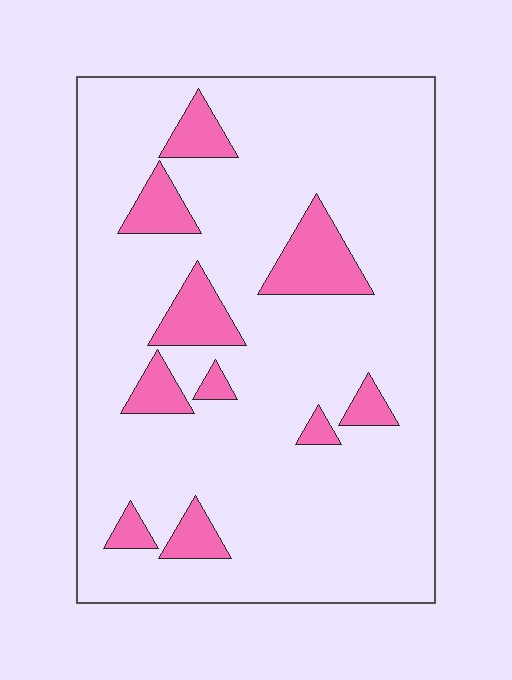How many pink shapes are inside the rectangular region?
10.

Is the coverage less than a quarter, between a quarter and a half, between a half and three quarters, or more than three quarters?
Less than a quarter.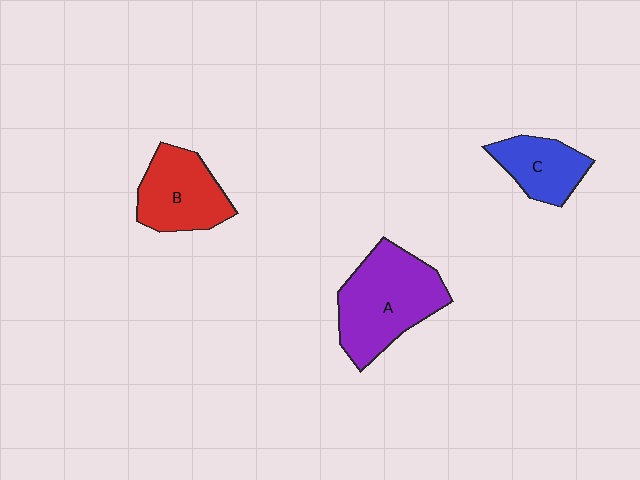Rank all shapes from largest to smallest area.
From largest to smallest: A (purple), B (red), C (blue).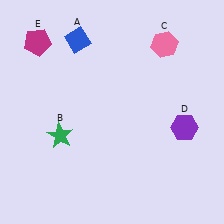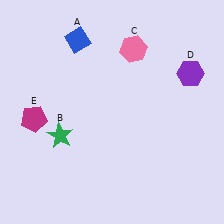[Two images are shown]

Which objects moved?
The objects that moved are: the pink hexagon (C), the purple hexagon (D), the magenta pentagon (E).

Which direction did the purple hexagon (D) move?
The purple hexagon (D) moved up.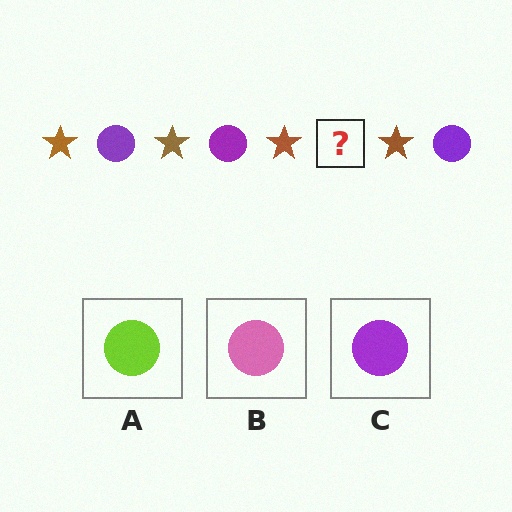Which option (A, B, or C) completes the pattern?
C.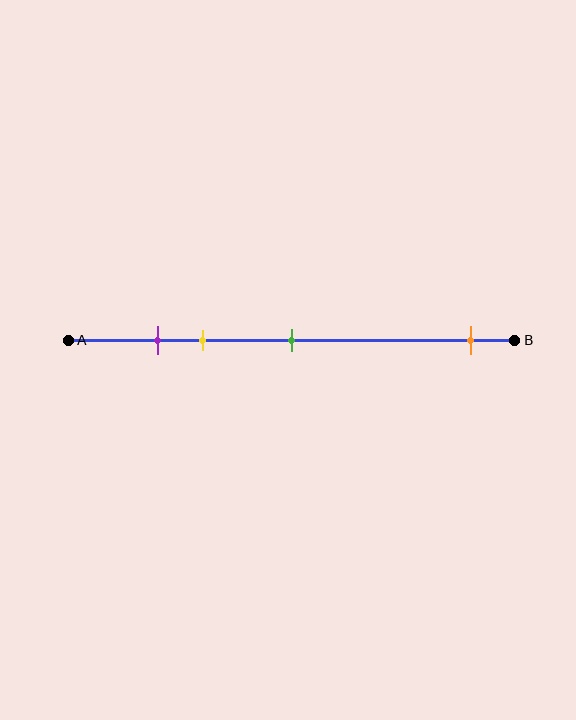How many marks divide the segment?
There are 4 marks dividing the segment.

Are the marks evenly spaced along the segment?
No, the marks are not evenly spaced.